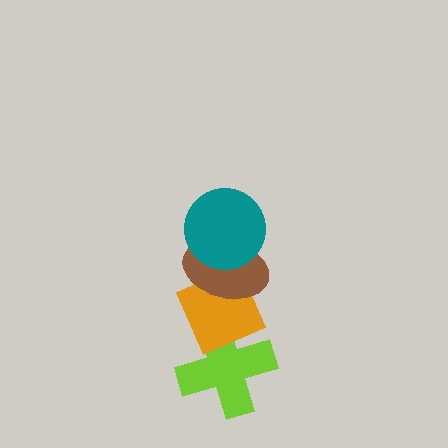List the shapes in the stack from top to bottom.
From top to bottom: the teal circle, the brown ellipse, the orange diamond, the lime cross.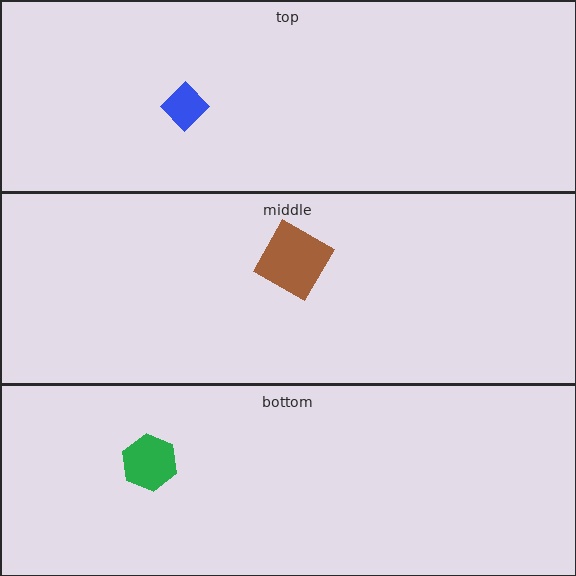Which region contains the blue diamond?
The top region.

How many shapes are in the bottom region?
1.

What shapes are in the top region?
The blue diamond.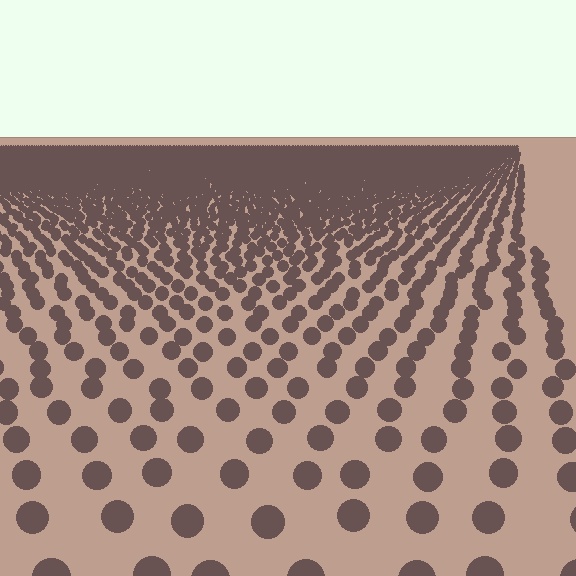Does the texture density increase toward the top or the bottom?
Density increases toward the top.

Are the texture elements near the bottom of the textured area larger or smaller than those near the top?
Larger. Near the bottom, elements are closer to the viewer and appear at a bigger on-screen size.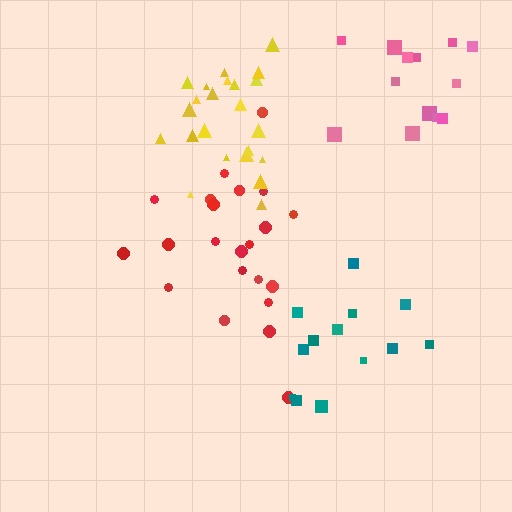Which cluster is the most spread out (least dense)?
Teal.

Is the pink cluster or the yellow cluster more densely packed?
Pink.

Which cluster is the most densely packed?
Pink.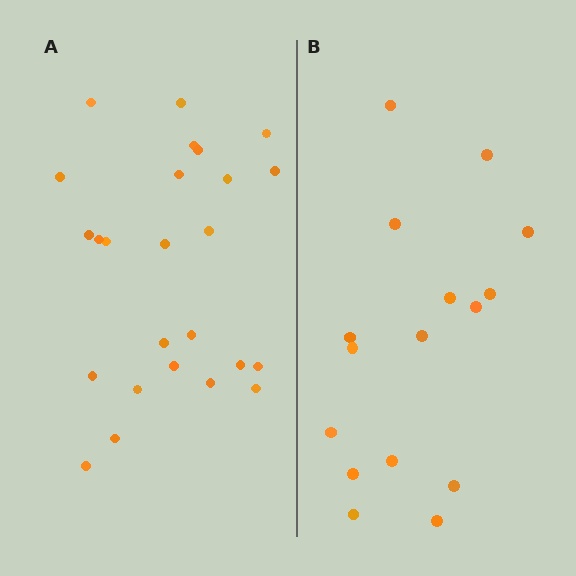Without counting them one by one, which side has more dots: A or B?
Region A (the left region) has more dots.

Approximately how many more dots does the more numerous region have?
Region A has roughly 8 or so more dots than region B.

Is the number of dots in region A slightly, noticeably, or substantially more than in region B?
Region A has substantially more. The ratio is roughly 1.6 to 1.